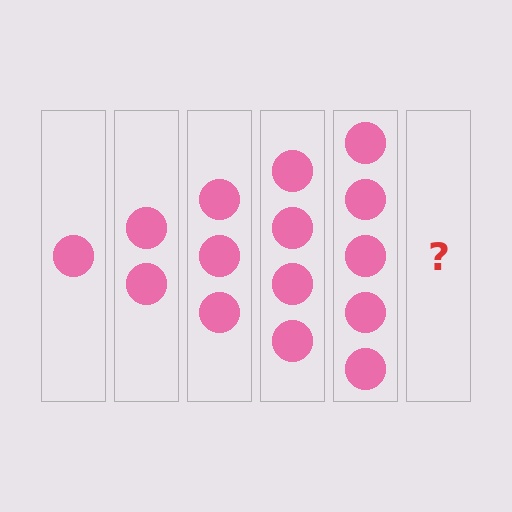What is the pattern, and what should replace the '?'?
The pattern is that each step adds one more circle. The '?' should be 6 circles.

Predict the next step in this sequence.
The next step is 6 circles.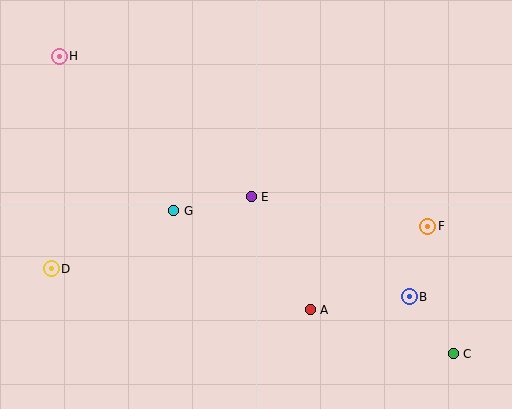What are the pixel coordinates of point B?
Point B is at (409, 297).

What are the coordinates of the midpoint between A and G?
The midpoint between A and G is at (242, 260).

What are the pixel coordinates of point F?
Point F is at (428, 226).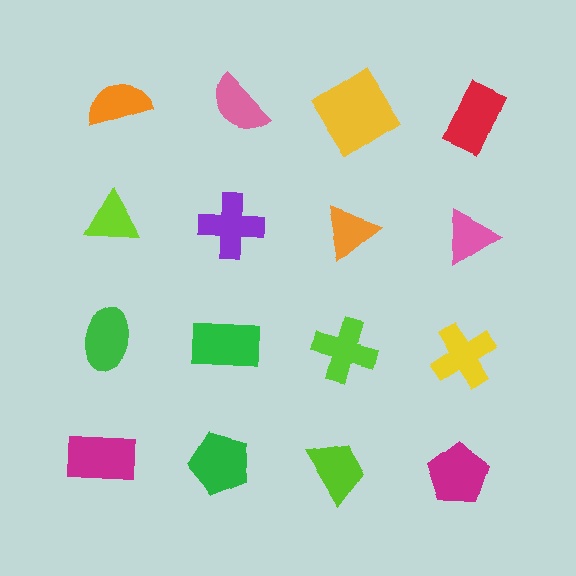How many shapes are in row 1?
4 shapes.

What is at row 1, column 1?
An orange semicircle.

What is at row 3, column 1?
A green ellipse.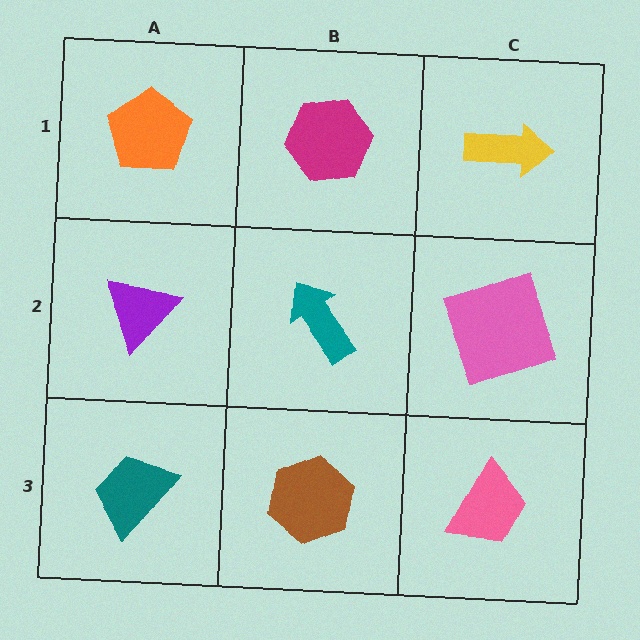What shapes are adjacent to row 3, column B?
A teal arrow (row 2, column B), a teal trapezoid (row 3, column A), a pink trapezoid (row 3, column C).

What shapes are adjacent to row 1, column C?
A pink square (row 2, column C), a magenta hexagon (row 1, column B).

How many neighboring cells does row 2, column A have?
3.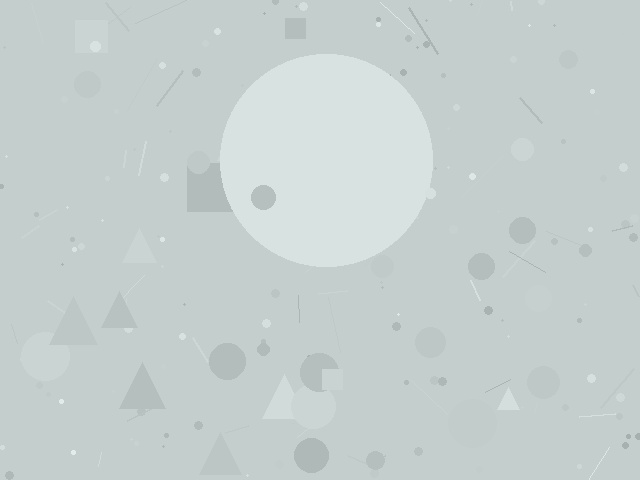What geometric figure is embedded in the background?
A circle is embedded in the background.